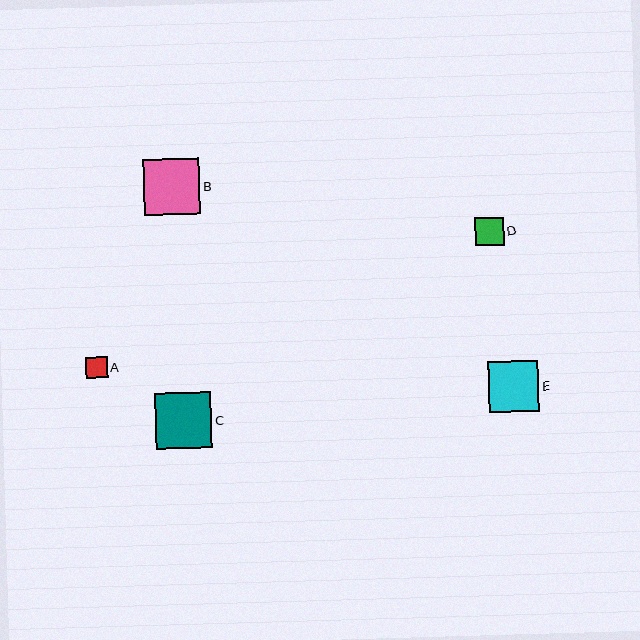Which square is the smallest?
Square A is the smallest with a size of approximately 21 pixels.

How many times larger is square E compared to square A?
Square E is approximately 2.4 times the size of square A.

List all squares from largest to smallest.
From largest to smallest: C, B, E, D, A.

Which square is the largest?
Square C is the largest with a size of approximately 56 pixels.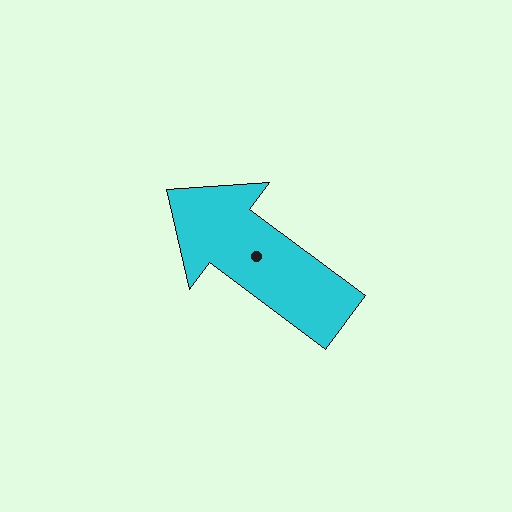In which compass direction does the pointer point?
Northwest.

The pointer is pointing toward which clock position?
Roughly 10 o'clock.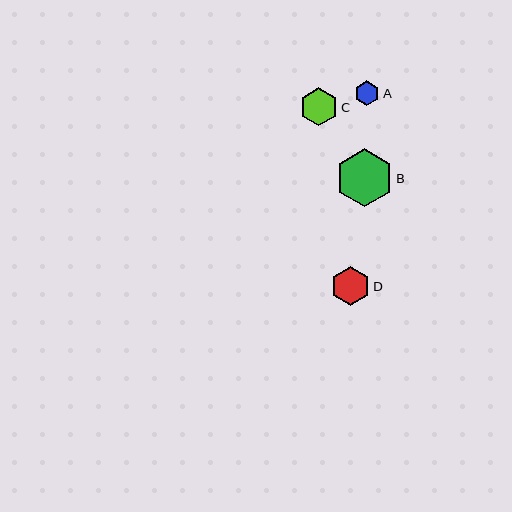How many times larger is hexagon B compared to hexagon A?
Hexagon B is approximately 2.3 times the size of hexagon A.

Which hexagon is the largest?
Hexagon B is the largest with a size of approximately 58 pixels.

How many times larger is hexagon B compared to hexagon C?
Hexagon B is approximately 1.5 times the size of hexagon C.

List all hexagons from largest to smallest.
From largest to smallest: B, D, C, A.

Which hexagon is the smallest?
Hexagon A is the smallest with a size of approximately 25 pixels.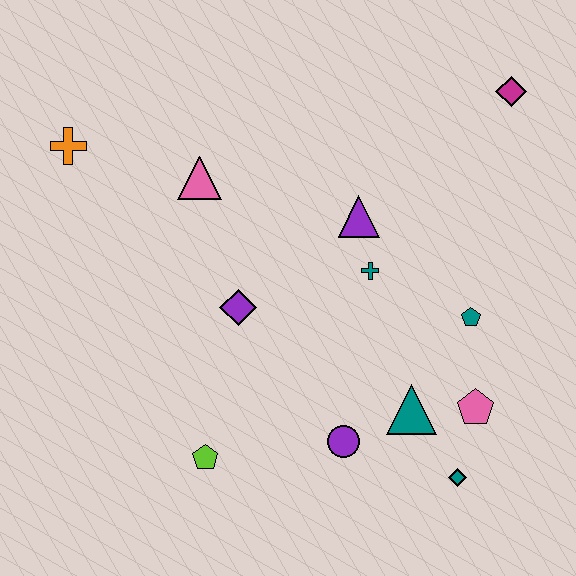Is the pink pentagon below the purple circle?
No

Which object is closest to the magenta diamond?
The purple triangle is closest to the magenta diamond.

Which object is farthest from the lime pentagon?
The magenta diamond is farthest from the lime pentagon.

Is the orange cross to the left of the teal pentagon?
Yes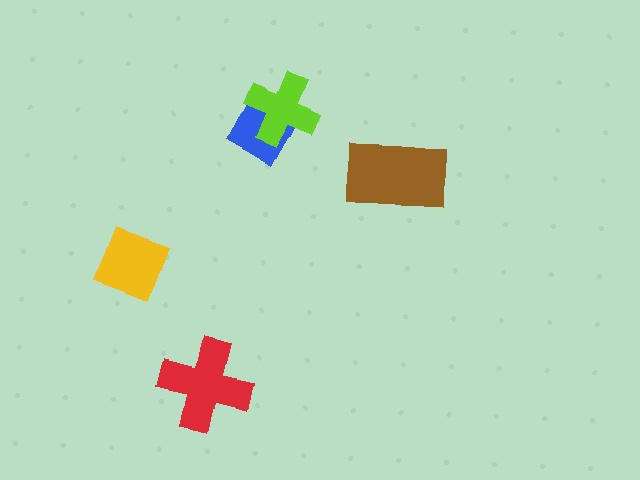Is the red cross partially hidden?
No, no other shape covers it.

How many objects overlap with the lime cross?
1 object overlaps with the lime cross.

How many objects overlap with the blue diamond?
1 object overlaps with the blue diamond.